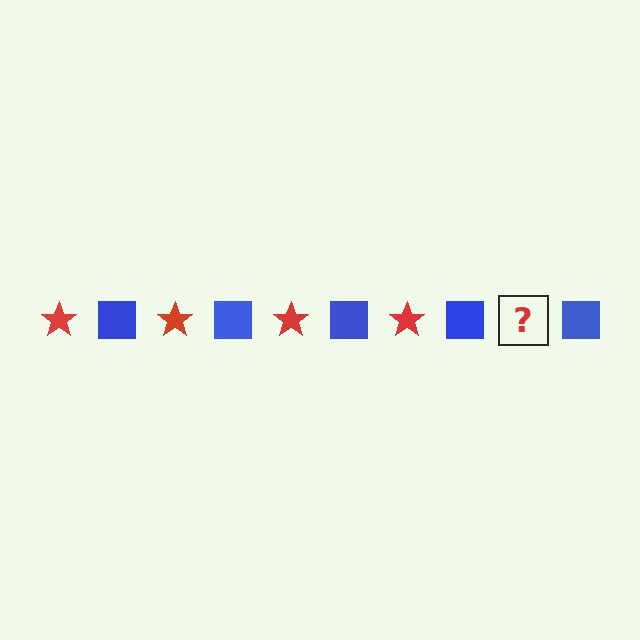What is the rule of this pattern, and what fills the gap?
The rule is that the pattern alternates between red star and blue square. The gap should be filled with a red star.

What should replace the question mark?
The question mark should be replaced with a red star.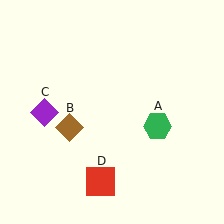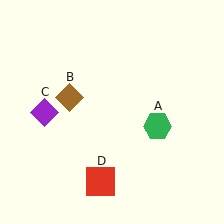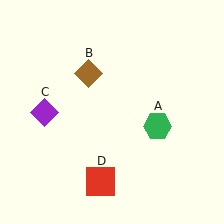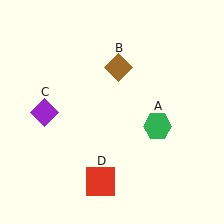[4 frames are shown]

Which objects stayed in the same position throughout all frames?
Green hexagon (object A) and purple diamond (object C) and red square (object D) remained stationary.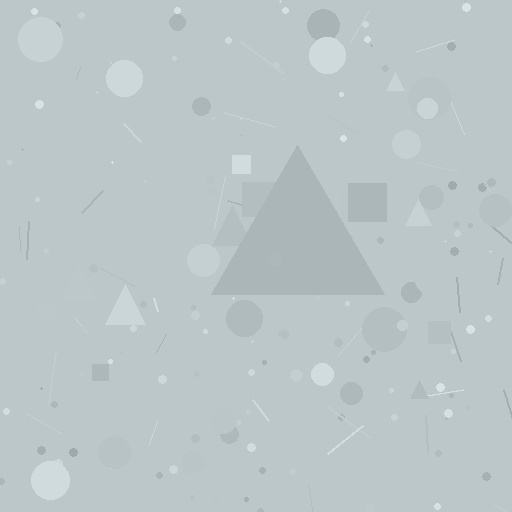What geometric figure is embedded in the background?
A triangle is embedded in the background.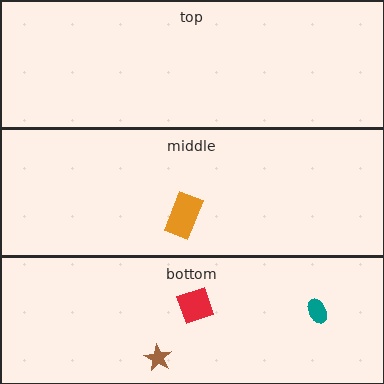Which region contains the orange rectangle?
The middle region.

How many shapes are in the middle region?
1.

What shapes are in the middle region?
The orange rectangle.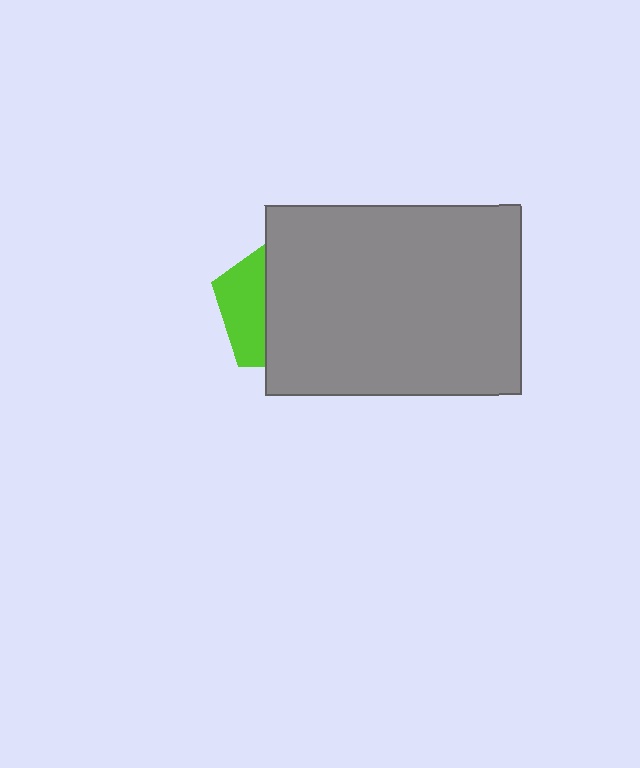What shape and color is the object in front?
The object in front is a gray rectangle.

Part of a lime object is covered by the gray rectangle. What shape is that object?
It is a pentagon.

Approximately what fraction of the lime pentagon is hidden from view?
Roughly 66% of the lime pentagon is hidden behind the gray rectangle.